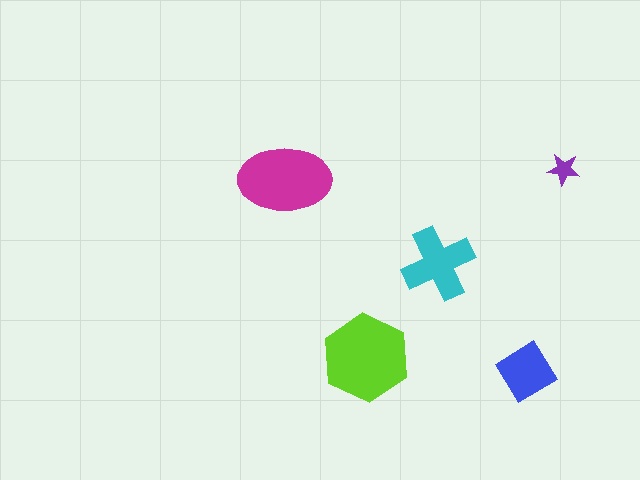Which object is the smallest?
The purple star.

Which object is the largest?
The lime hexagon.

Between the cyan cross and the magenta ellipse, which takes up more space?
The magenta ellipse.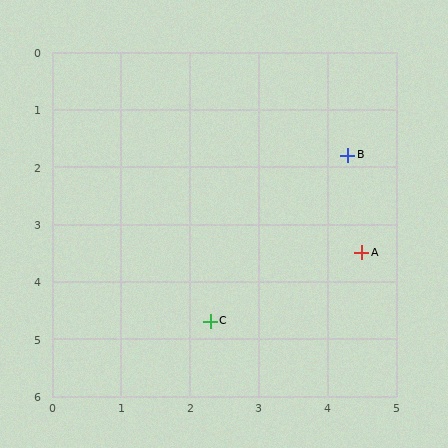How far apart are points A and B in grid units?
Points A and B are about 1.7 grid units apart.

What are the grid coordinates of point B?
Point B is at approximately (4.3, 1.8).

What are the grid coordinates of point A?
Point A is at approximately (4.5, 3.5).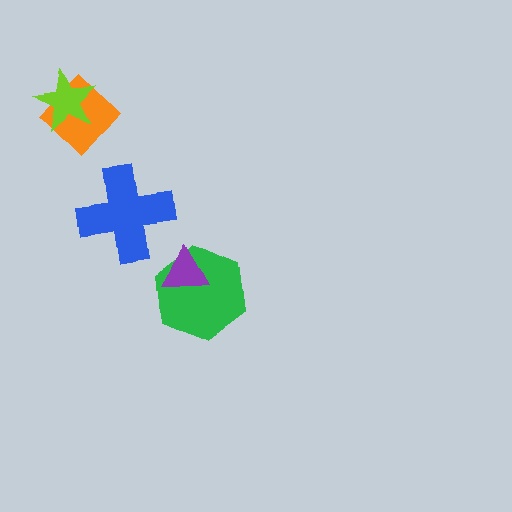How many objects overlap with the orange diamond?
1 object overlaps with the orange diamond.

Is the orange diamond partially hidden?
Yes, it is partially covered by another shape.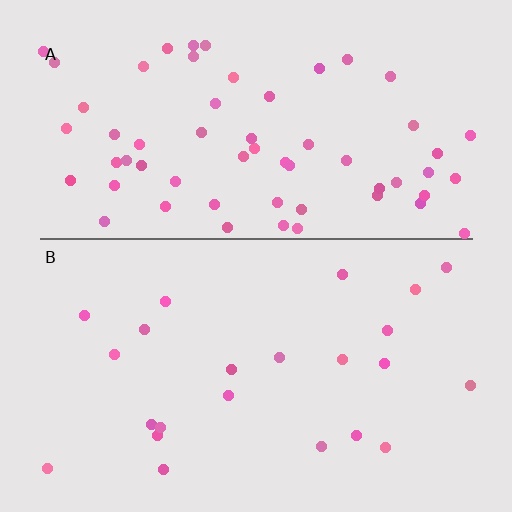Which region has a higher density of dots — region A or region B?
A (the top).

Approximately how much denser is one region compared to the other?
Approximately 2.7× — region A over region B.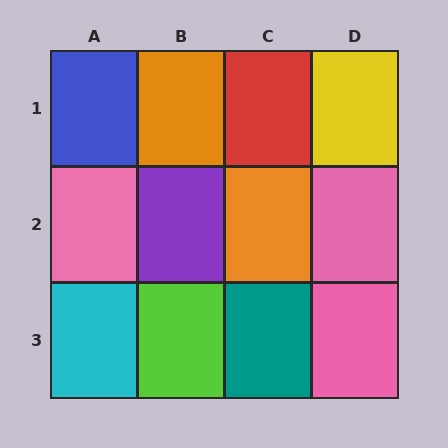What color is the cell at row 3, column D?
Pink.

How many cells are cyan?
1 cell is cyan.